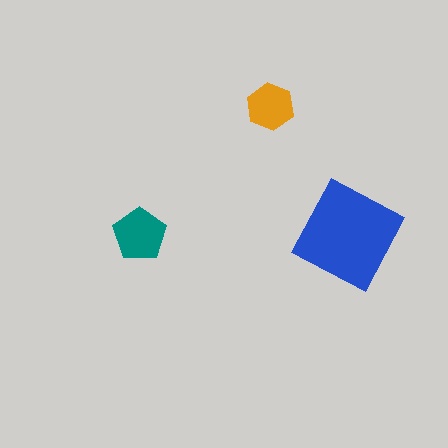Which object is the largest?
The blue square.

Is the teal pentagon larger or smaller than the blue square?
Smaller.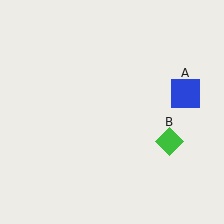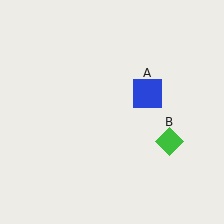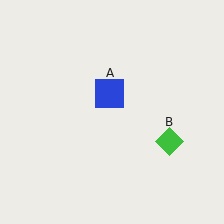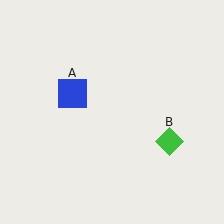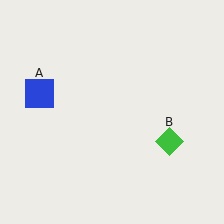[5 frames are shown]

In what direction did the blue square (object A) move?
The blue square (object A) moved left.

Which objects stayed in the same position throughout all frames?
Green diamond (object B) remained stationary.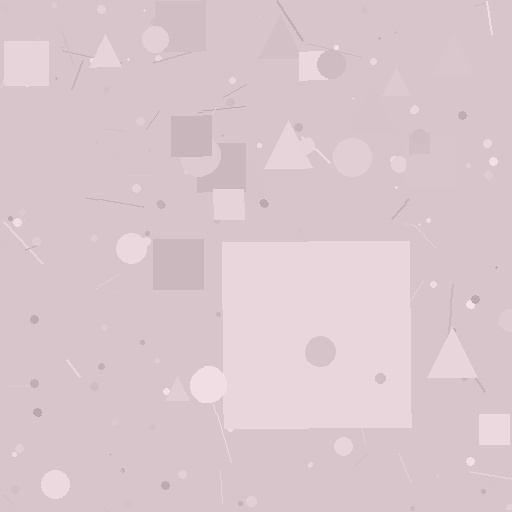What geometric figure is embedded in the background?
A square is embedded in the background.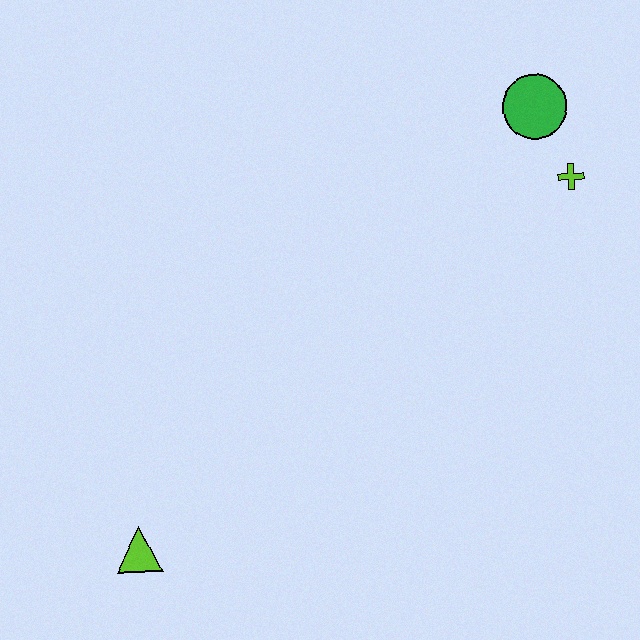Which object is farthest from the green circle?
The lime triangle is farthest from the green circle.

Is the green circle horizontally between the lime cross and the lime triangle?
Yes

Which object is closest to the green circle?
The lime cross is closest to the green circle.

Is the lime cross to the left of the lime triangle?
No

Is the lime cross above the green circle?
No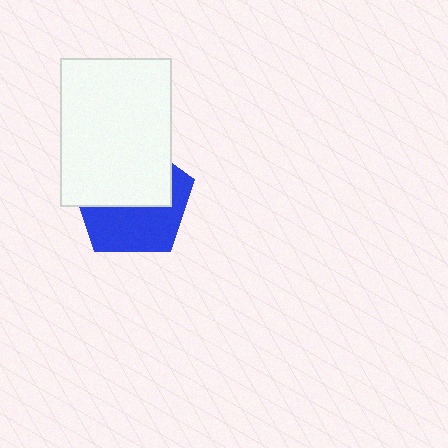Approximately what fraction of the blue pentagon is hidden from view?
Roughly 53% of the blue pentagon is hidden behind the white rectangle.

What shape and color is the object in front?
The object in front is a white rectangle.